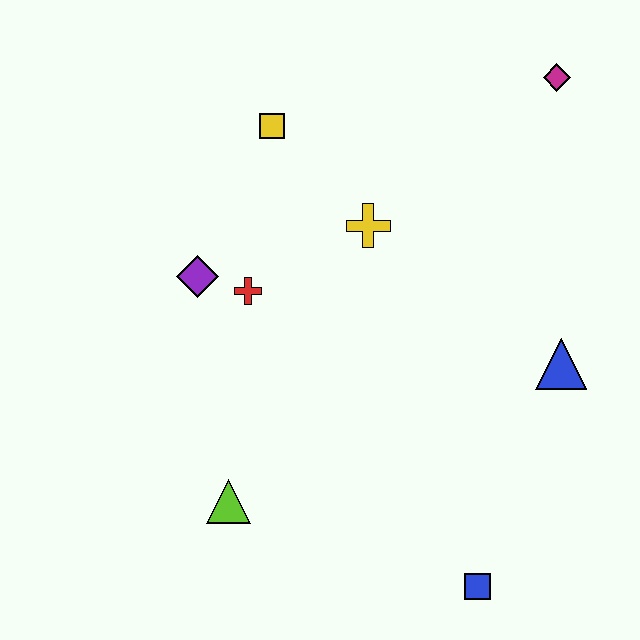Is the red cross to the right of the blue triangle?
No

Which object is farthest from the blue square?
The magenta diamond is farthest from the blue square.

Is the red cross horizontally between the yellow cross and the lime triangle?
Yes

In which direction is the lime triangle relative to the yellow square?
The lime triangle is below the yellow square.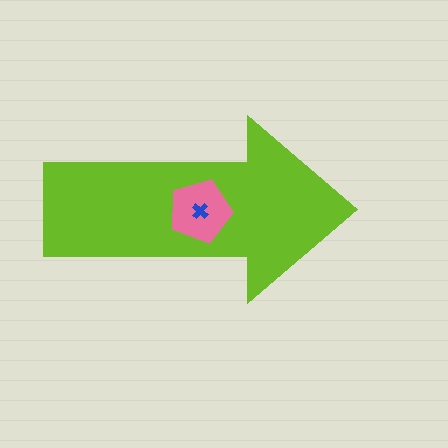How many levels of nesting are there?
3.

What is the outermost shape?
The lime arrow.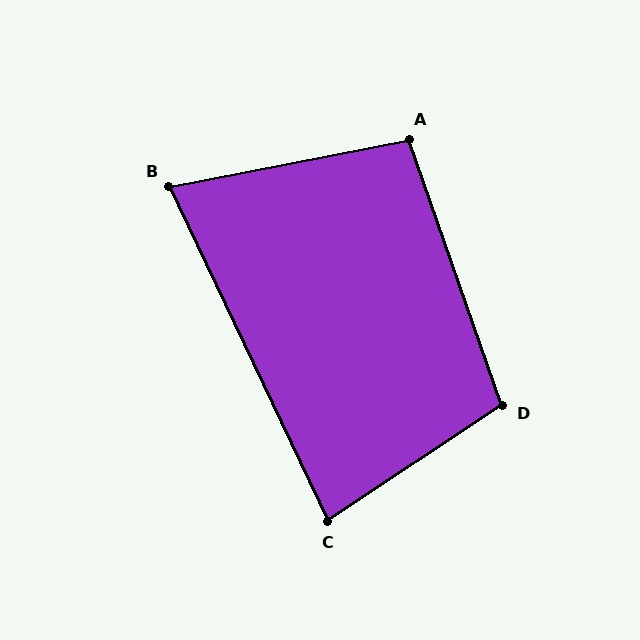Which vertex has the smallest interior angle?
B, at approximately 76 degrees.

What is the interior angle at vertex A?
Approximately 98 degrees (obtuse).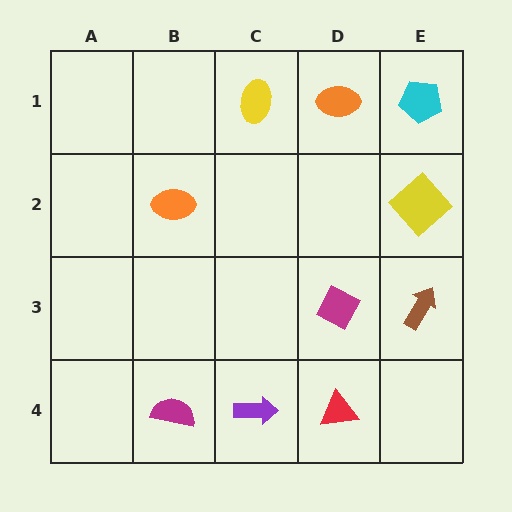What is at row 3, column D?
A magenta diamond.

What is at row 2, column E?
A yellow diamond.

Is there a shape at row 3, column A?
No, that cell is empty.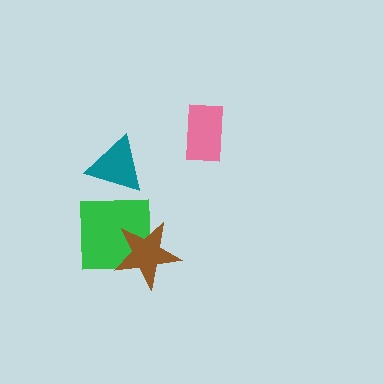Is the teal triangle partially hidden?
No, no other shape covers it.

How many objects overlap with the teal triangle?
0 objects overlap with the teal triangle.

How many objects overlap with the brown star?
1 object overlaps with the brown star.